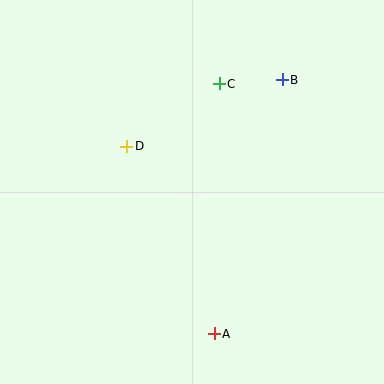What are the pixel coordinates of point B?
Point B is at (282, 80).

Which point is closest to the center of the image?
Point D at (127, 146) is closest to the center.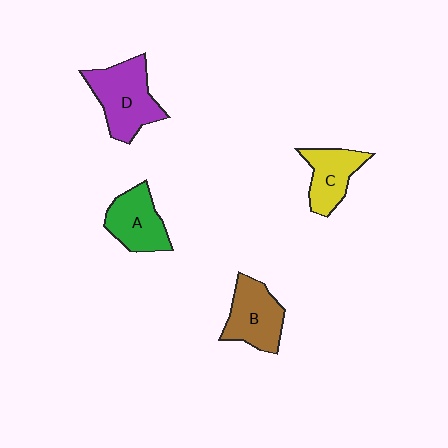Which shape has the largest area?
Shape D (purple).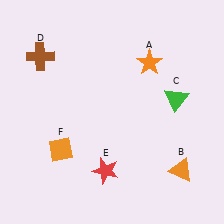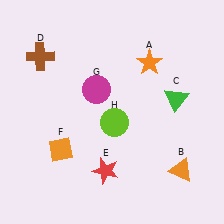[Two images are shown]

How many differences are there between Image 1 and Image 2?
There are 2 differences between the two images.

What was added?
A magenta circle (G), a lime circle (H) were added in Image 2.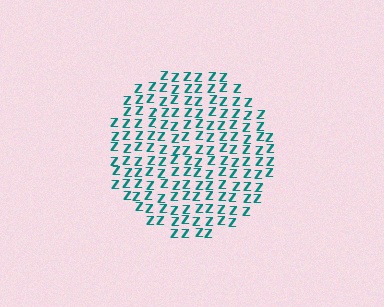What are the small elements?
The small elements are letter Z's.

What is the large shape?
The large shape is a circle.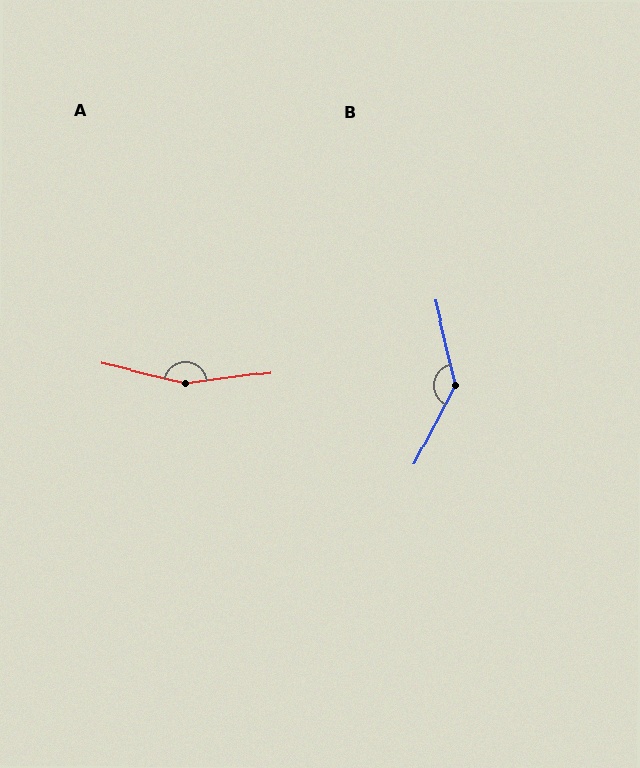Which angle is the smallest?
B, at approximately 139 degrees.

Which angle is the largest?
A, at approximately 159 degrees.